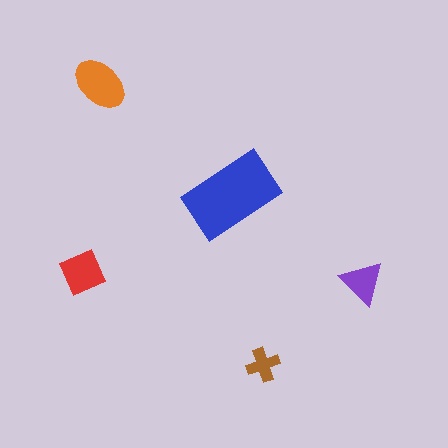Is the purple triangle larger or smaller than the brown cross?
Larger.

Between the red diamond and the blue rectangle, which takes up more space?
The blue rectangle.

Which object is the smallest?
The brown cross.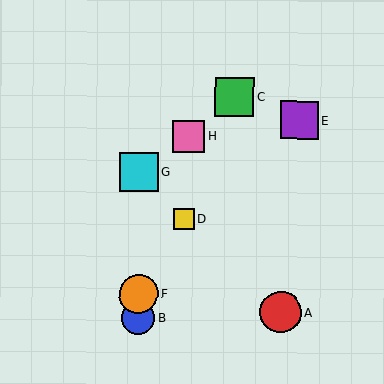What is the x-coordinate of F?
Object F is at x≈139.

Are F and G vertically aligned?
Yes, both are at x≈139.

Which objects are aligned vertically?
Objects B, F, G are aligned vertically.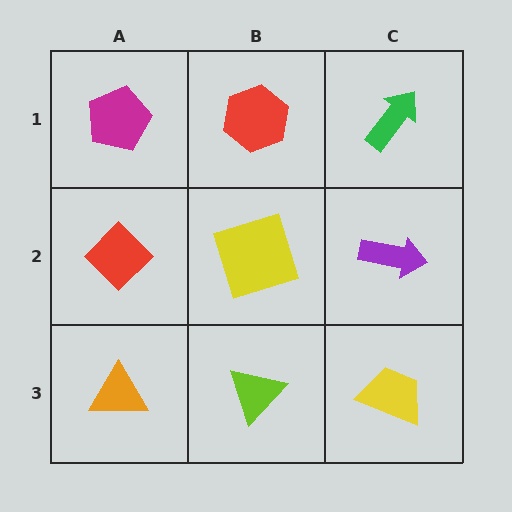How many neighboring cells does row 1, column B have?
3.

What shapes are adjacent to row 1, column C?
A purple arrow (row 2, column C), a red hexagon (row 1, column B).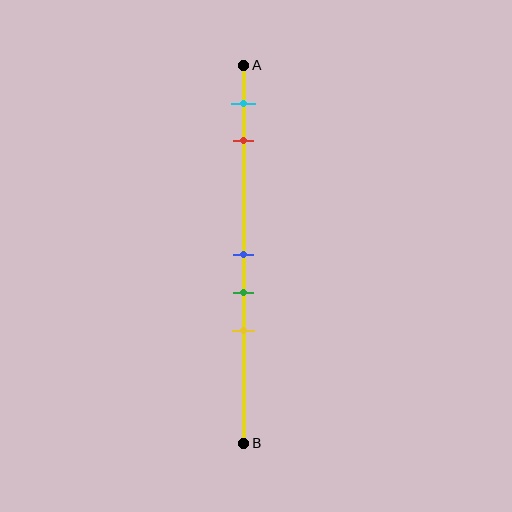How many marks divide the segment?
There are 5 marks dividing the segment.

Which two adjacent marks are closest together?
The blue and green marks are the closest adjacent pair.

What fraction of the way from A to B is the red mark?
The red mark is approximately 20% (0.2) of the way from A to B.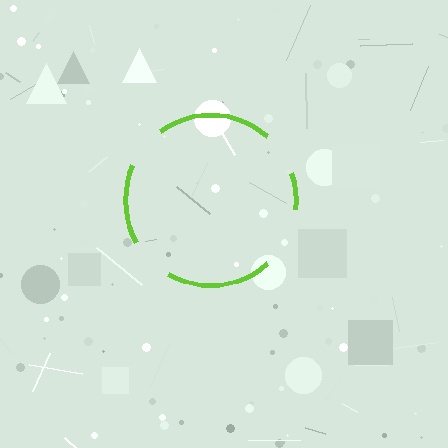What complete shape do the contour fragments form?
The contour fragments form a circle.